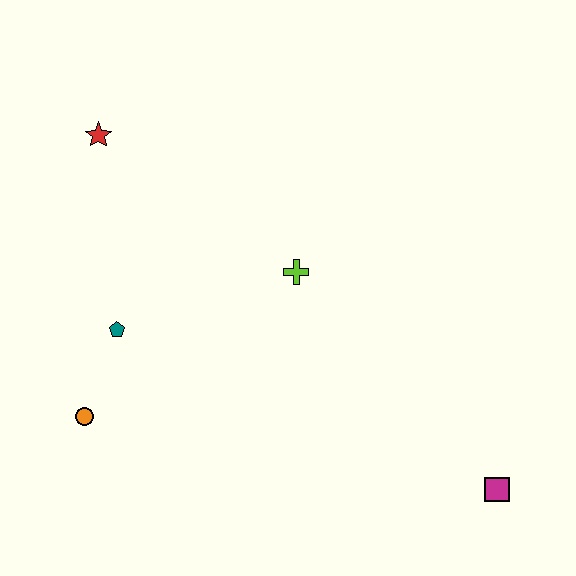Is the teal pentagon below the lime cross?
Yes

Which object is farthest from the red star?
The magenta square is farthest from the red star.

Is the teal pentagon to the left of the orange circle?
No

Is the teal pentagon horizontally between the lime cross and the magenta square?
No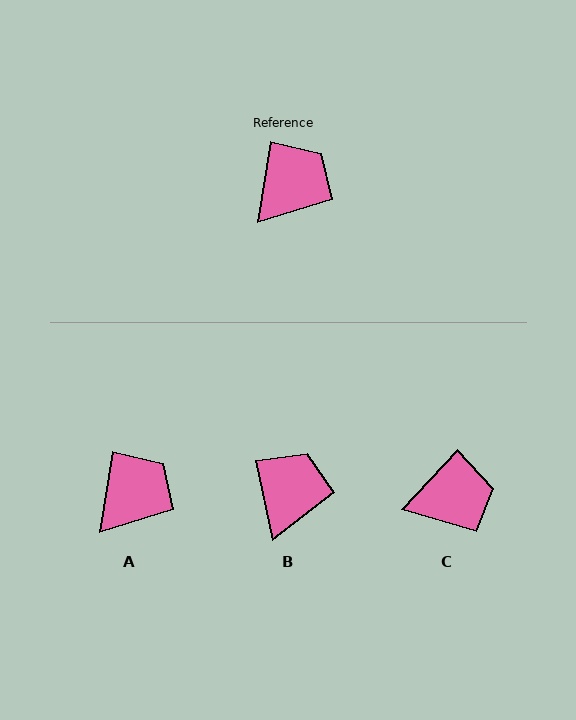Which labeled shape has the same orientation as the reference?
A.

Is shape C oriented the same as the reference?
No, it is off by about 34 degrees.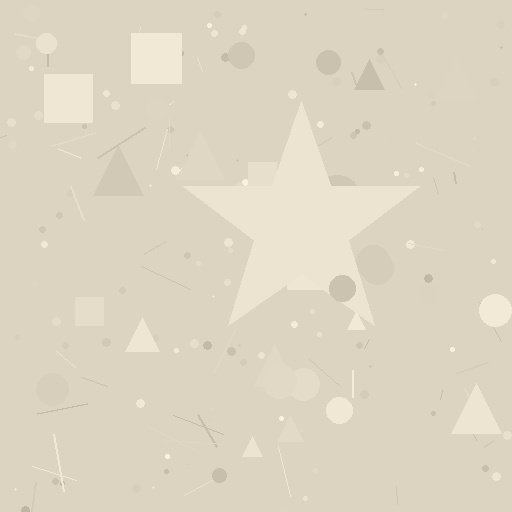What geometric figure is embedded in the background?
A star is embedded in the background.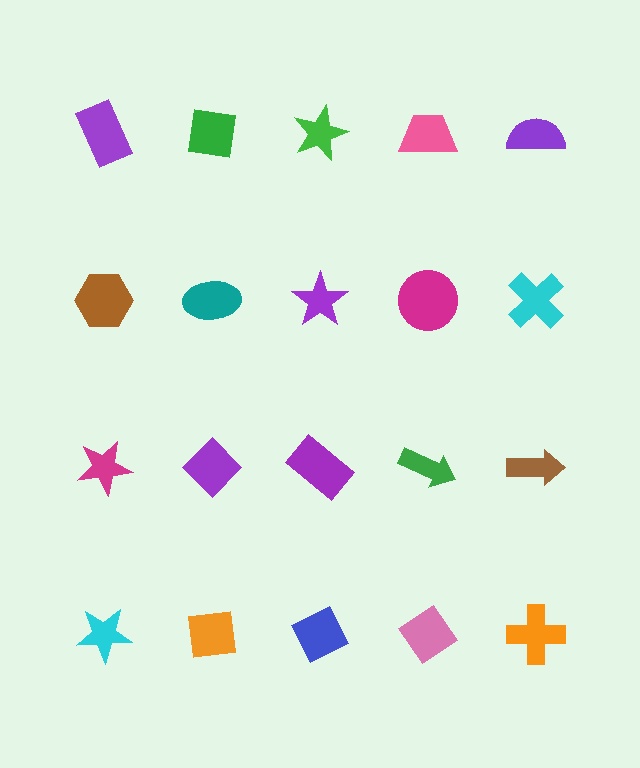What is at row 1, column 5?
A purple semicircle.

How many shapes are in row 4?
5 shapes.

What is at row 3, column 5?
A brown arrow.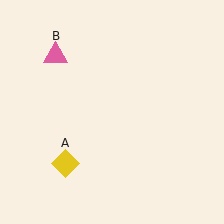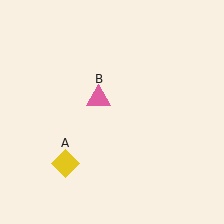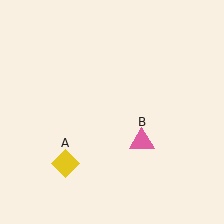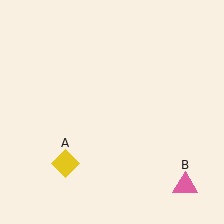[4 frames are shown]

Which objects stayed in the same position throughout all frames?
Yellow diamond (object A) remained stationary.